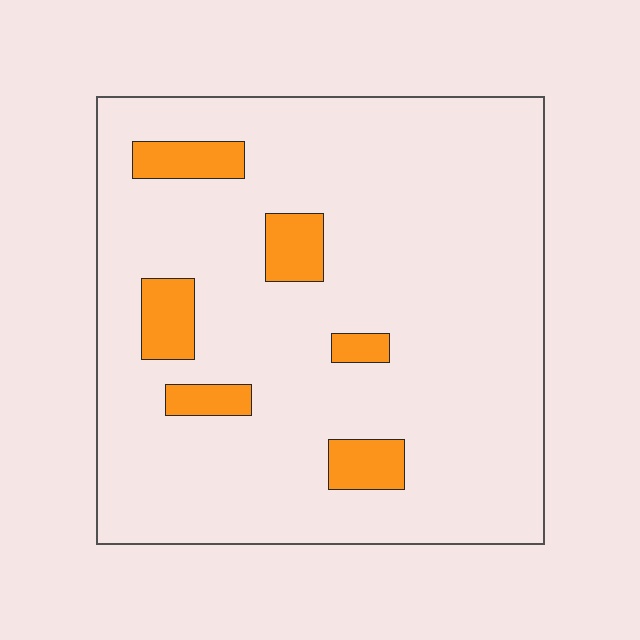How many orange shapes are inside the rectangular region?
6.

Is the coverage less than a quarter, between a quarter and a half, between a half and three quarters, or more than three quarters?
Less than a quarter.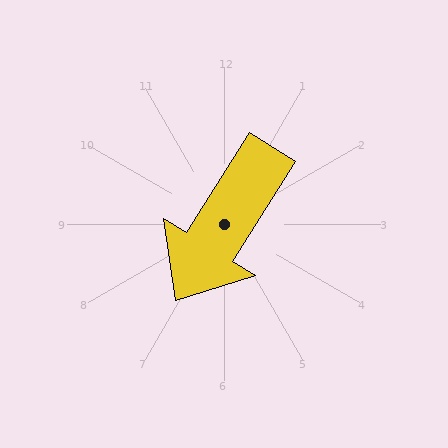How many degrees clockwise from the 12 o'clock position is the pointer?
Approximately 212 degrees.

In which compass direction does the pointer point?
Southwest.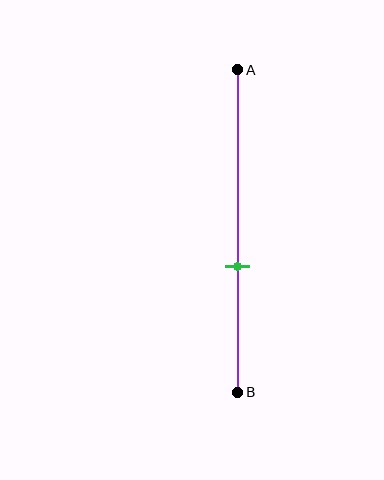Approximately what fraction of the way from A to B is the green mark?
The green mark is approximately 60% of the way from A to B.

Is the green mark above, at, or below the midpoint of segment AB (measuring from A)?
The green mark is below the midpoint of segment AB.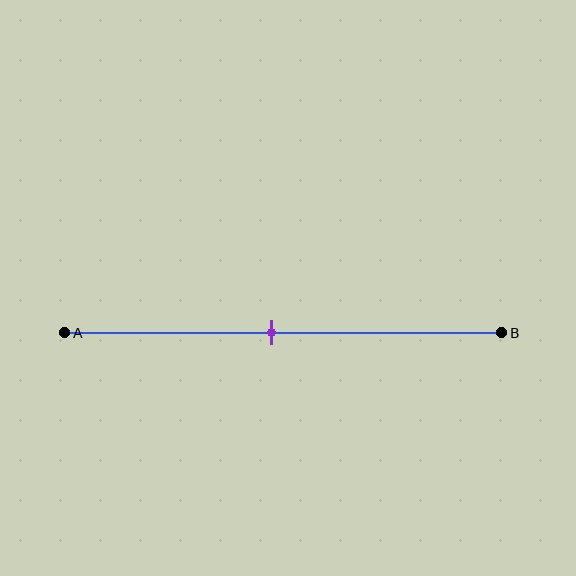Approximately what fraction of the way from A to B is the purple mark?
The purple mark is approximately 45% of the way from A to B.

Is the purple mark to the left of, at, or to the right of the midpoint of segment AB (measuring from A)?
The purple mark is approximately at the midpoint of segment AB.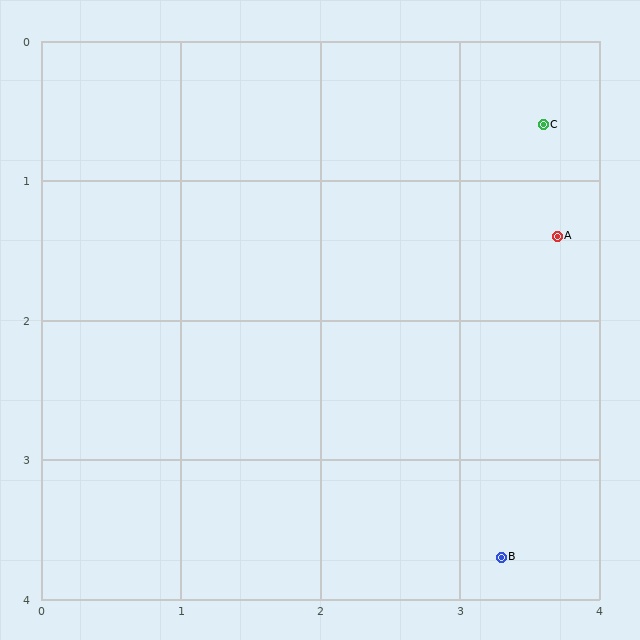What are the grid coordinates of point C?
Point C is at approximately (3.6, 0.6).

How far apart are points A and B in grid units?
Points A and B are about 2.3 grid units apart.